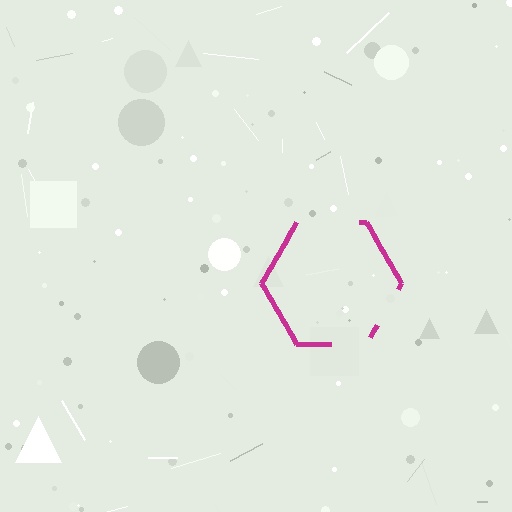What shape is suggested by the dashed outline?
The dashed outline suggests a hexagon.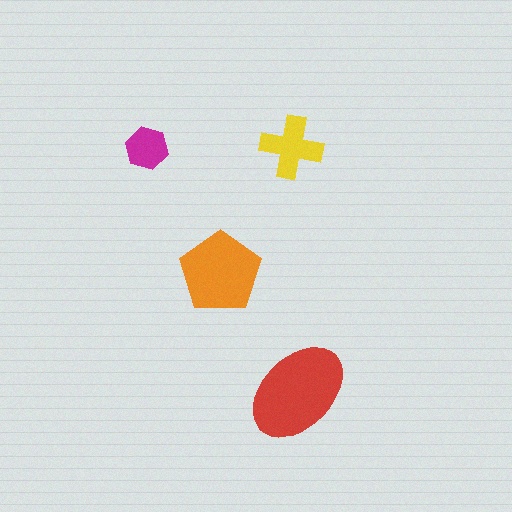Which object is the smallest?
The magenta hexagon.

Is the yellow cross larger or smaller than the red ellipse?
Smaller.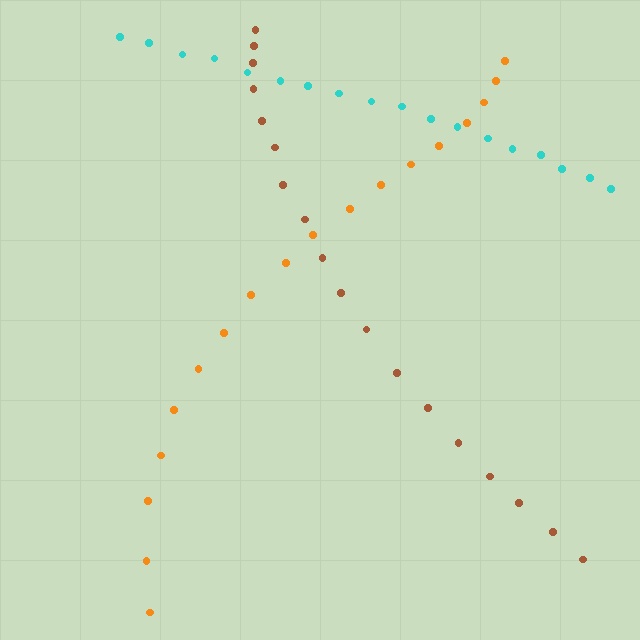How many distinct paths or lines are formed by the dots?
There are 3 distinct paths.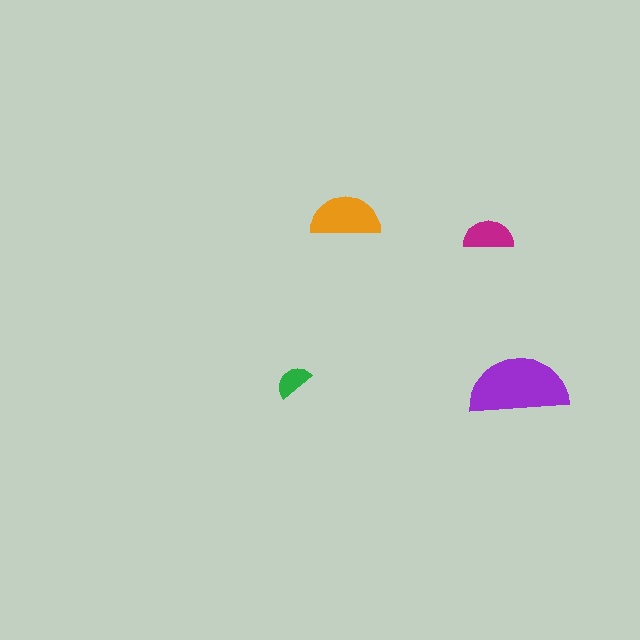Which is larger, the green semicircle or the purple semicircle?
The purple one.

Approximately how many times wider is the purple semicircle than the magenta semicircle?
About 2 times wider.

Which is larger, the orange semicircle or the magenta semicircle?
The orange one.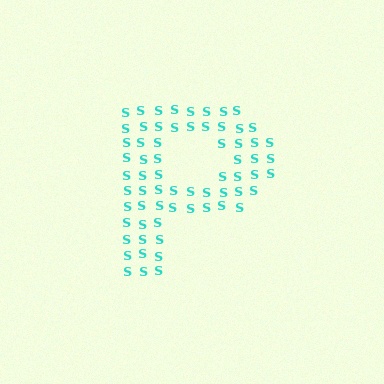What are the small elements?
The small elements are letter S's.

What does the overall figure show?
The overall figure shows the letter P.